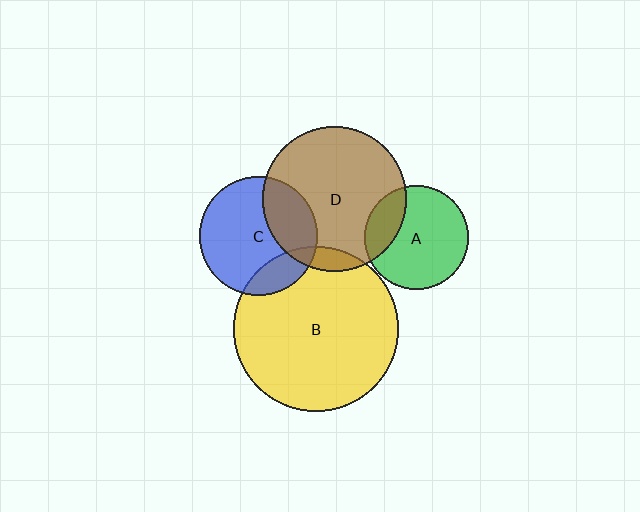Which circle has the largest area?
Circle B (yellow).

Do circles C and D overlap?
Yes.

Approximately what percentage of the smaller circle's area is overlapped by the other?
Approximately 30%.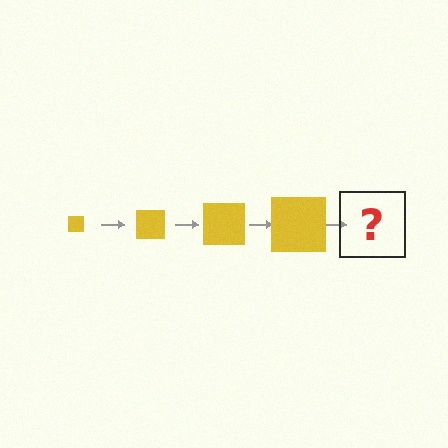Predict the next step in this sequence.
The next step is a yellow square, larger than the previous one.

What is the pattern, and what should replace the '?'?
The pattern is that the square gets progressively larger each step. The '?' should be a yellow square, larger than the previous one.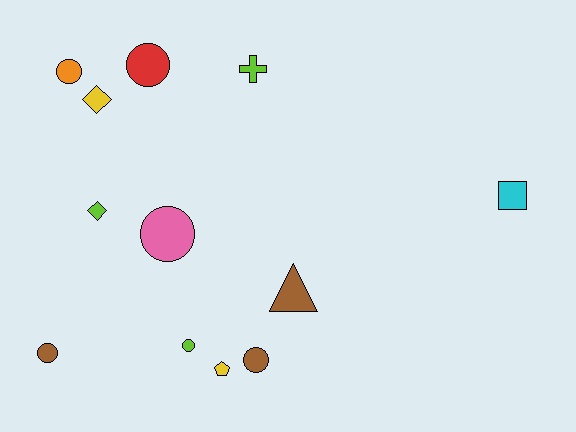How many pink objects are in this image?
There is 1 pink object.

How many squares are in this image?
There is 1 square.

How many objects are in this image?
There are 12 objects.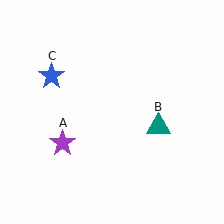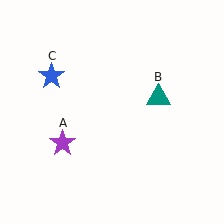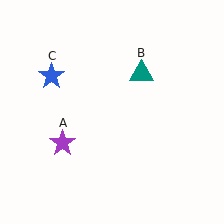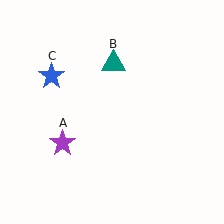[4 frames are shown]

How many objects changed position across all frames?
1 object changed position: teal triangle (object B).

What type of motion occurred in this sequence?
The teal triangle (object B) rotated counterclockwise around the center of the scene.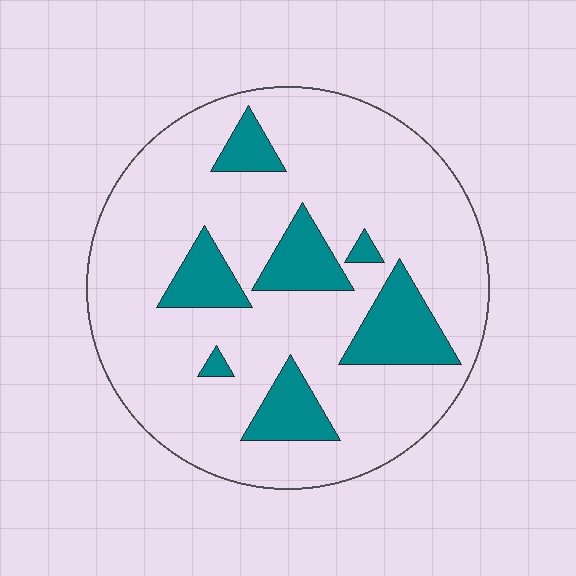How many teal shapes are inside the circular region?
7.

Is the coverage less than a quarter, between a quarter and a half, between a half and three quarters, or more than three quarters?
Less than a quarter.